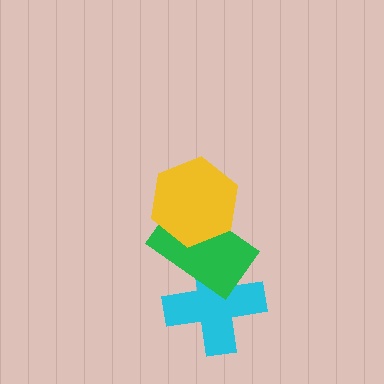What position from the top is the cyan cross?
The cyan cross is 3rd from the top.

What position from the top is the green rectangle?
The green rectangle is 2nd from the top.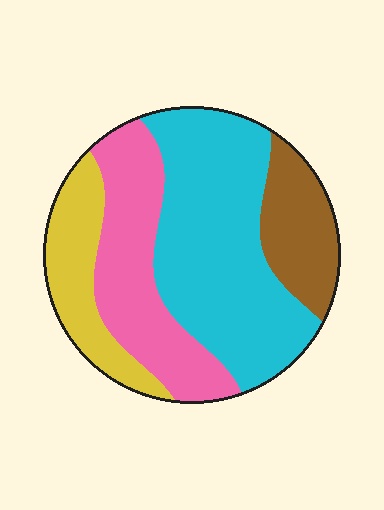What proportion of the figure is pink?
Pink takes up about one quarter (1/4) of the figure.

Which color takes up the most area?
Cyan, at roughly 45%.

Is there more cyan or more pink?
Cyan.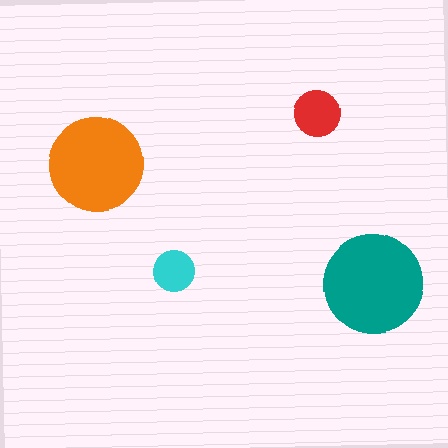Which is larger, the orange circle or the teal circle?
The teal one.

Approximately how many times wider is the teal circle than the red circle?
About 2 times wider.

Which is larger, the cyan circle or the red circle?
The red one.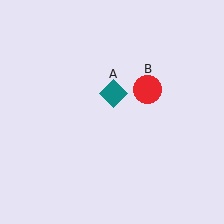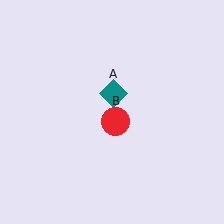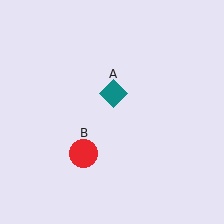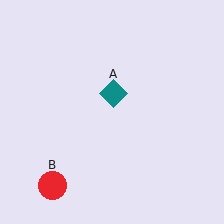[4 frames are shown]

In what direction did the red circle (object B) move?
The red circle (object B) moved down and to the left.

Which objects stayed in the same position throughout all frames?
Teal diamond (object A) remained stationary.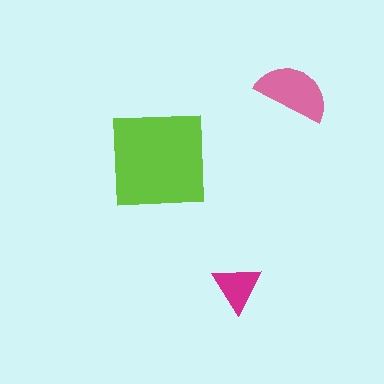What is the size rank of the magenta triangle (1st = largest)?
3rd.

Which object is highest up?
The pink semicircle is topmost.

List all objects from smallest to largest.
The magenta triangle, the pink semicircle, the lime square.